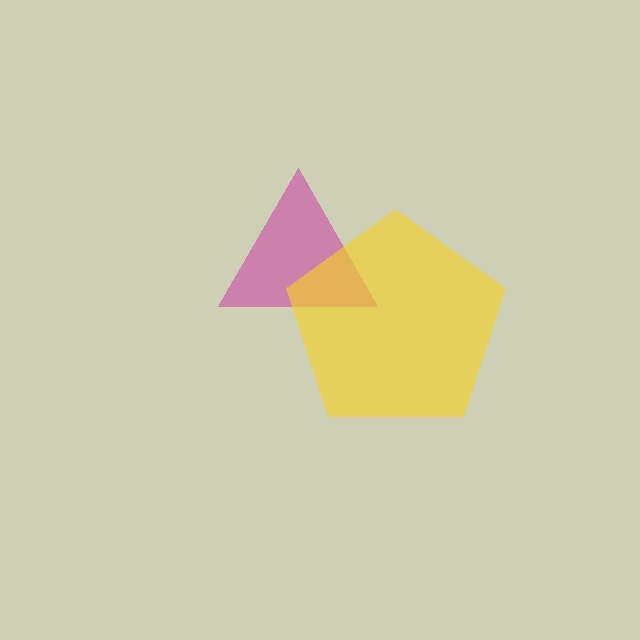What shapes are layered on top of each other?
The layered shapes are: a magenta triangle, a yellow pentagon.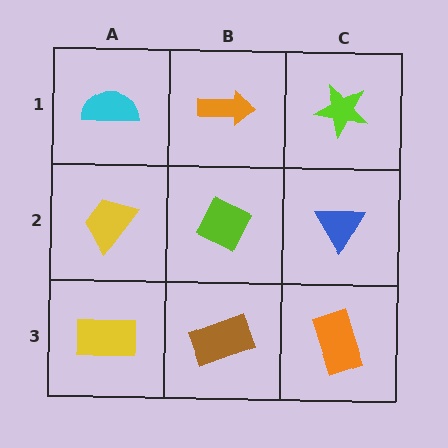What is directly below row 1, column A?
A yellow trapezoid.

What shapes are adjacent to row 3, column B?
A lime diamond (row 2, column B), a yellow rectangle (row 3, column A), an orange rectangle (row 3, column C).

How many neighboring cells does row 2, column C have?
3.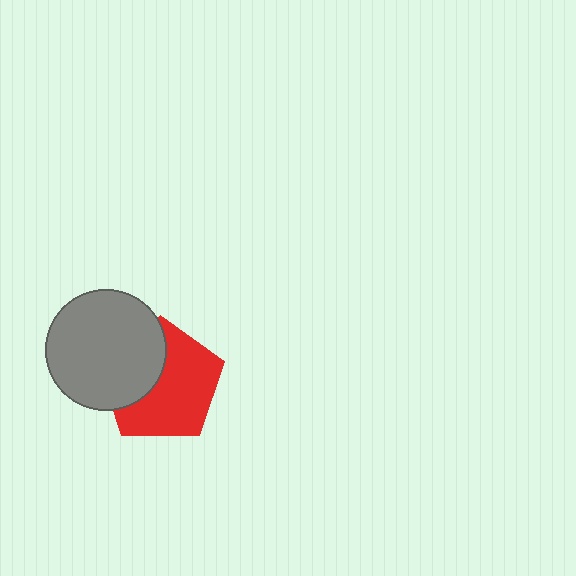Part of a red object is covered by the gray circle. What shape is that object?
It is a pentagon.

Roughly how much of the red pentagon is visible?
About half of it is visible (roughly 63%).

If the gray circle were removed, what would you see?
You would see the complete red pentagon.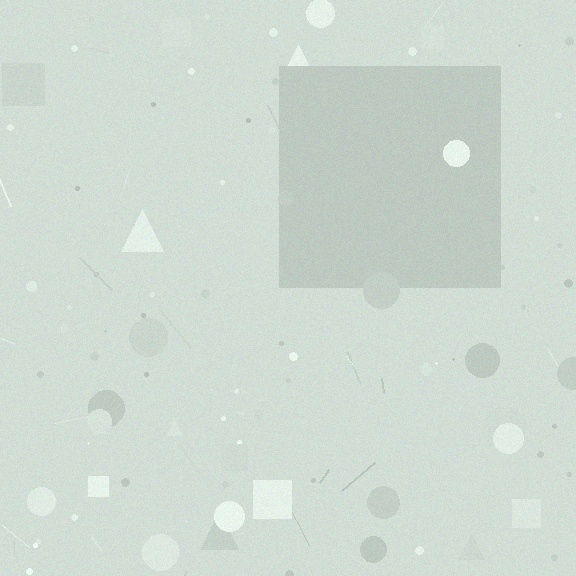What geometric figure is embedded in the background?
A square is embedded in the background.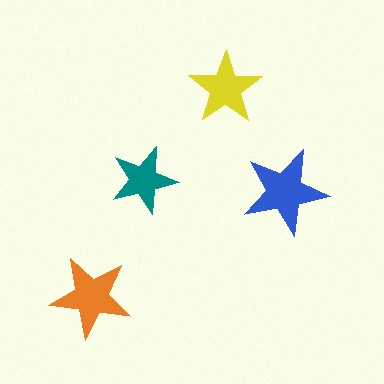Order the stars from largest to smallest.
the blue one, the orange one, the yellow one, the teal one.